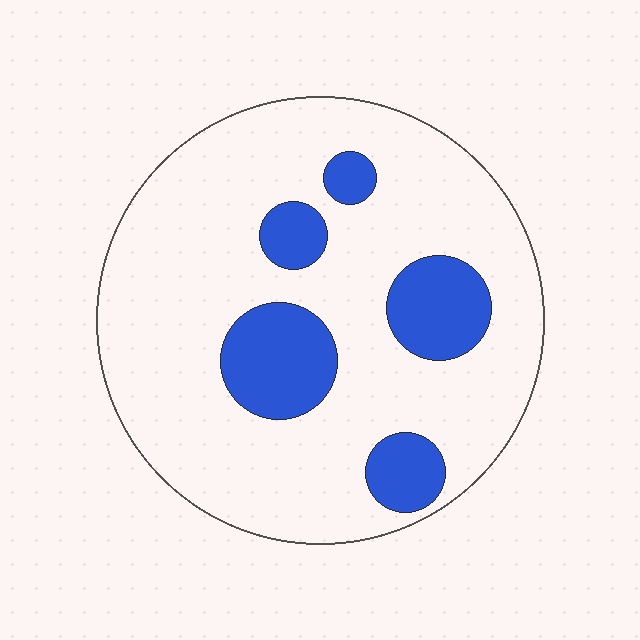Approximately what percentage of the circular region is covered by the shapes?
Approximately 20%.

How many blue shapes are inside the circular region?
5.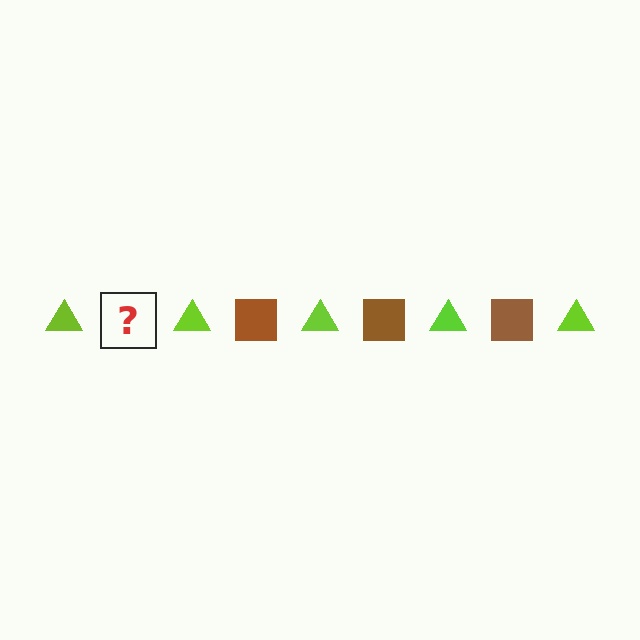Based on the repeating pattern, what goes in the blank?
The blank should be a brown square.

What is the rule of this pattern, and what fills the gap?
The rule is that the pattern alternates between lime triangle and brown square. The gap should be filled with a brown square.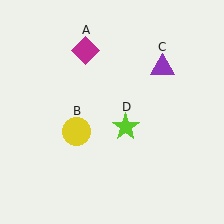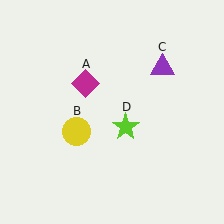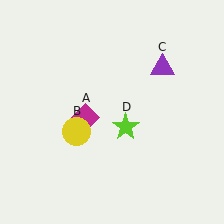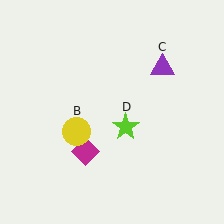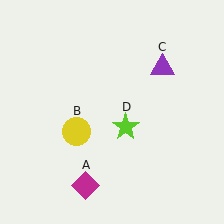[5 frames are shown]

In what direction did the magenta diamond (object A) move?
The magenta diamond (object A) moved down.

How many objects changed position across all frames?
1 object changed position: magenta diamond (object A).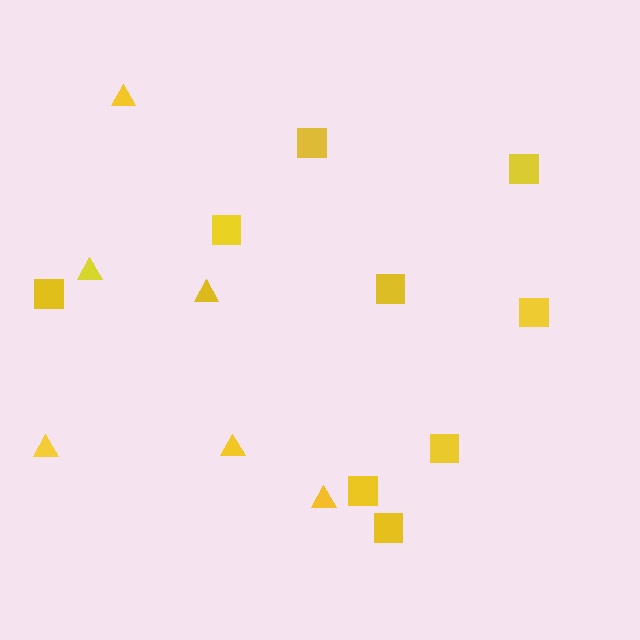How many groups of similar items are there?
There are 2 groups: one group of triangles (6) and one group of squares (9).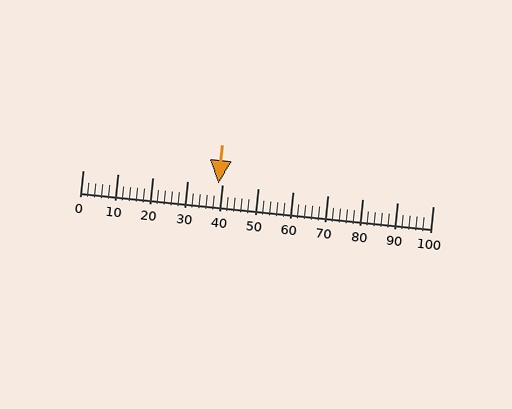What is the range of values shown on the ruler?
The ruler shows values from 0 to 100.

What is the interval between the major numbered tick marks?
The major tick marks are spaced 10 units apart.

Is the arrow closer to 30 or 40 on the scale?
The arrow is closer to 40.